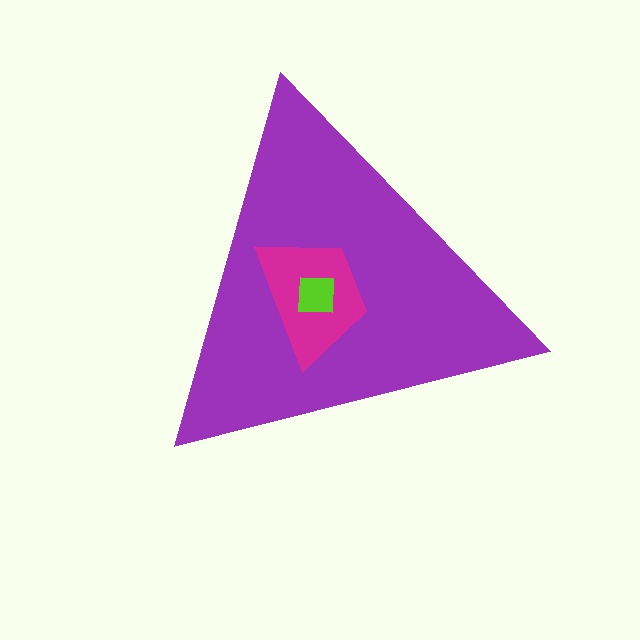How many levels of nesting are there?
3.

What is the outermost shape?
The purple triangle.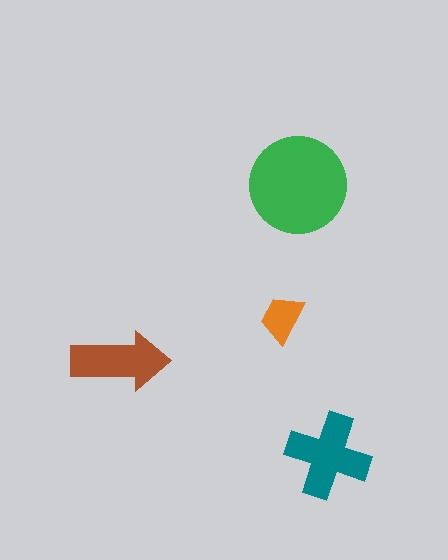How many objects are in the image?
There are 4 objects in the image.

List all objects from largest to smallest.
The green circle, the teal cross, the brown arrow, the orange trapezoid.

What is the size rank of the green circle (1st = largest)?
1st.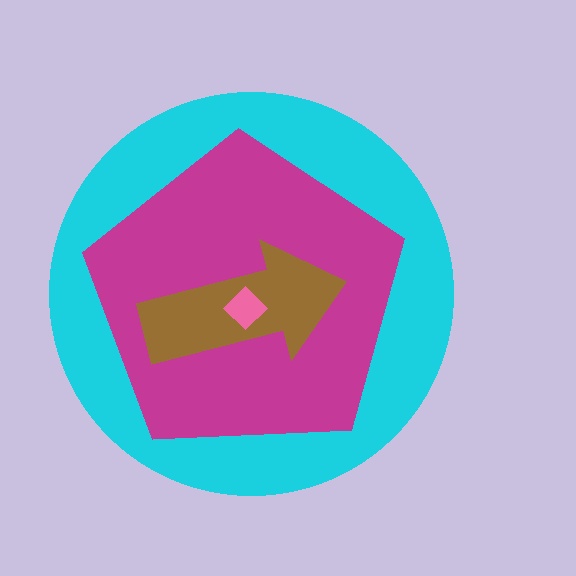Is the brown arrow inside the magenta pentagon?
Yes.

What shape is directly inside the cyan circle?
The magenta pentagon.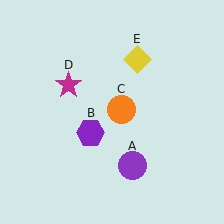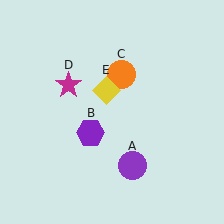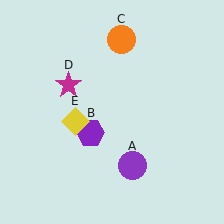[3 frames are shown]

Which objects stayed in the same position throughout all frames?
Purple circle (object A) and purple hexagon (object B) and magenta star (object D) remained stationary.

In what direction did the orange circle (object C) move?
The orange circle (object C) moved up.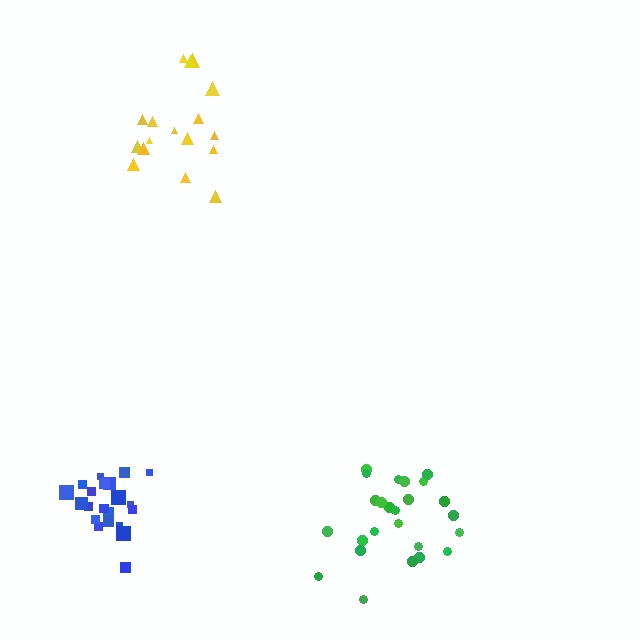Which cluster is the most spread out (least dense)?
Yellow.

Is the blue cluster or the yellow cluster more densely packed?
Blue.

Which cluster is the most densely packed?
Blue.